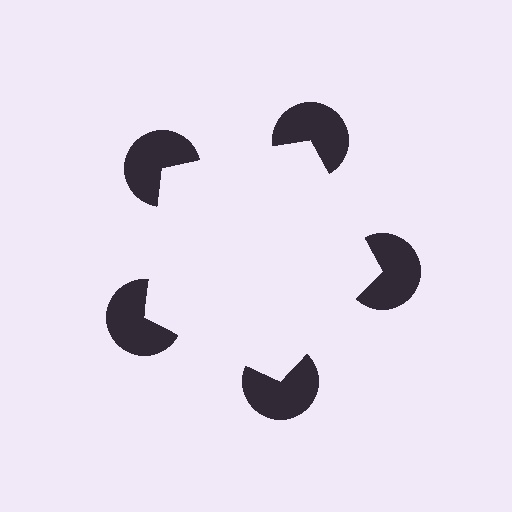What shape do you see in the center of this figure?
An illusory pentagon — its edges are inferred from the aligned wedge cuts in the pac-man discs, not physically drawn.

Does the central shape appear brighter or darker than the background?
It typically appears slightly brighter than the background, even though no actual brightness change is drawn.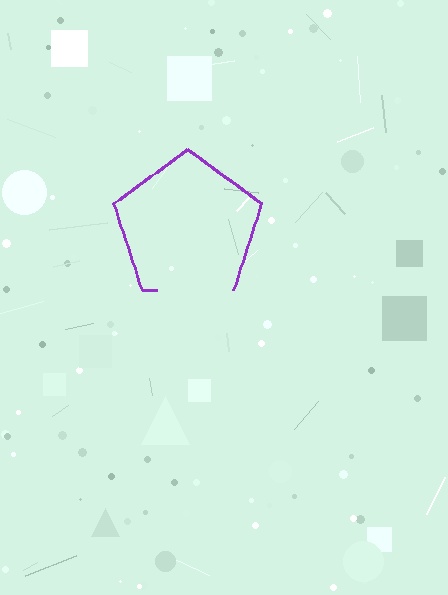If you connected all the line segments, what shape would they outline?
They would outline a pentagon.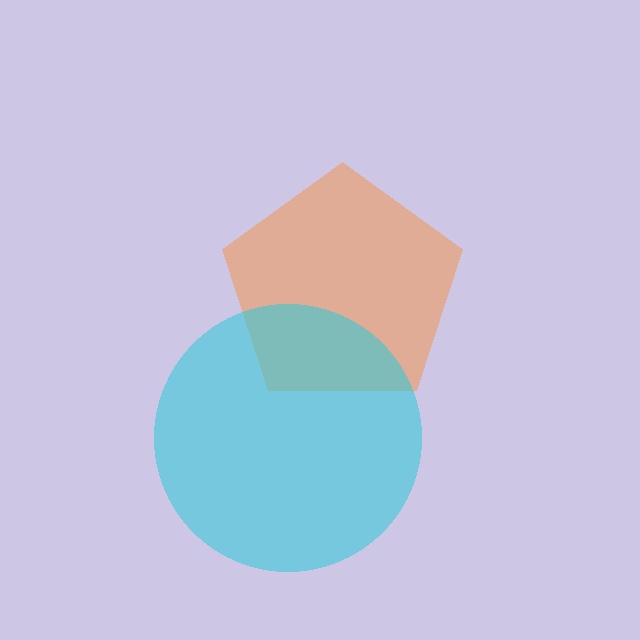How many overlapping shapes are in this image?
There are 2 overlapping shapes in the image.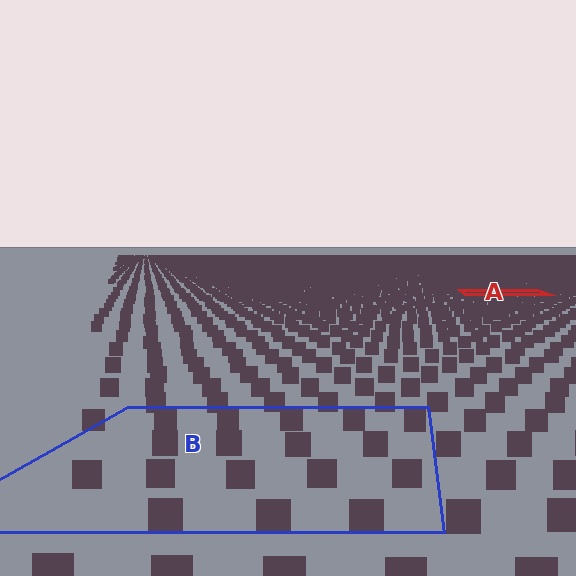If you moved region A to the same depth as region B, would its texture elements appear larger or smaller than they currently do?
They would appear larger. At a closer depth, the same texture elements are projected at a bigger on-screen size.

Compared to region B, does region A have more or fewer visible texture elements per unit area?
Region A has more texture elements per unit area — they are packed more densely because it is farther away.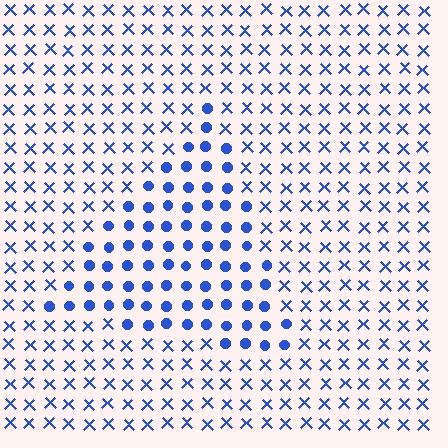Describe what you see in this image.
The image is filled with small blue elements arranged in a uniform grid. A triangle-shaped region contains circles, while the surrounding area contains X marks. The boundary is defined purely by the change in element shape.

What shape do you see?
I see a triangle.